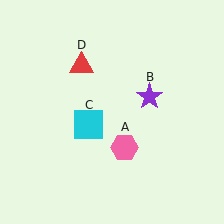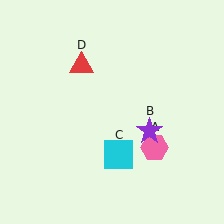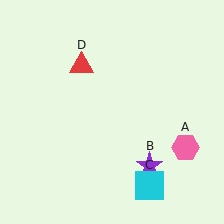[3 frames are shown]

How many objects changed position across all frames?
3 objects changed position: pink hexagon (object A), purple star (object B), cyan square (object C).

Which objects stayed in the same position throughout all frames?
Red triangle (object D) remained stationary.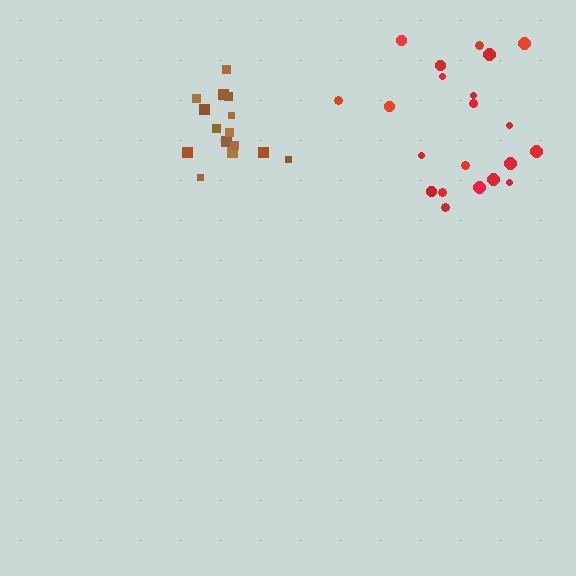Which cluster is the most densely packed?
Brown.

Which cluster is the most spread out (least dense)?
Red.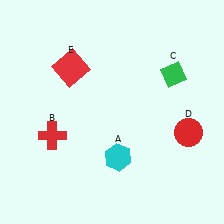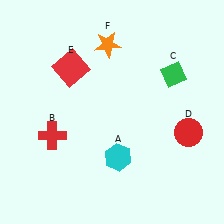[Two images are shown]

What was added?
An orange star (F) was added in Image 2.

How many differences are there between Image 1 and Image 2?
There is 1 difference between the two images.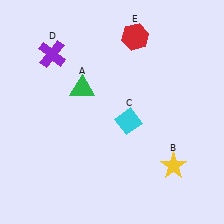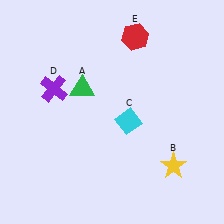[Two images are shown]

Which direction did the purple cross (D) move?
The purple cross (D) moved down.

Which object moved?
The purple cross (D) moved down.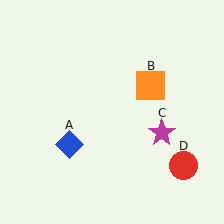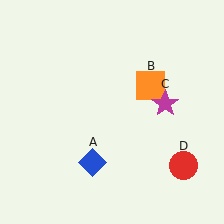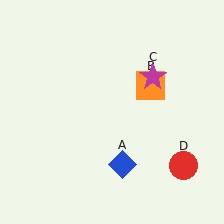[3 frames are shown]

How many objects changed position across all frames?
2 objects changed position: blue diamond (object A), magenta star (object C).